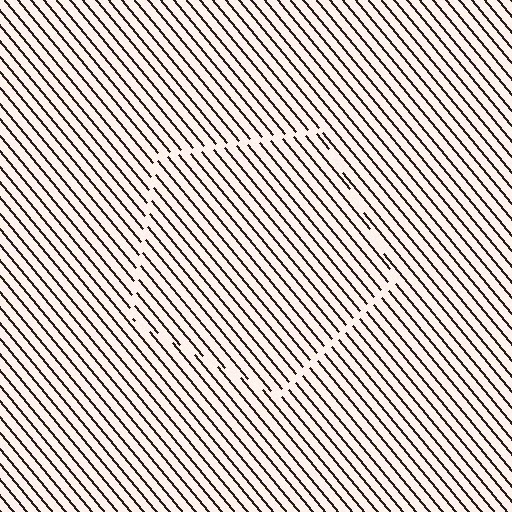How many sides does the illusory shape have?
5 sides — the line-ends trace a pentagon.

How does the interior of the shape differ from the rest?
The interior of the shape contains the same grating, shifted by half a period — the contour is defined by the phase discontinuity where line-ends from the inner and outer gratings abut.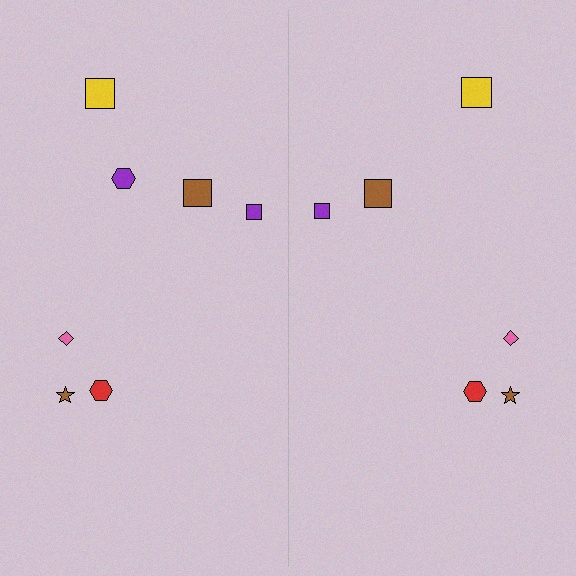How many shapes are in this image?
There are 13 shapes in this image.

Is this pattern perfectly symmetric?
No, the pattern is not perfectly symmetric. A purple hexagon is missing from the right side.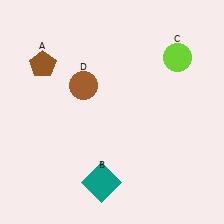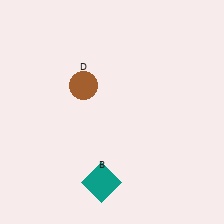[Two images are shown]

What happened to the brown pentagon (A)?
The brown pentagon (A) was removed in Image 2. It was in the top-left area of Image 1.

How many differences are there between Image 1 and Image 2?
There are 2 differences between the two images.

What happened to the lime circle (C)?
The lime circle (C) was removed in Image 2. It was in the top-right area of Image 1.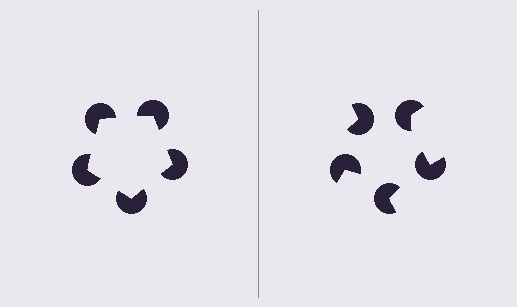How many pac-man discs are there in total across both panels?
10 — 5 on each side.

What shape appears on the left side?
An illusory pentagon.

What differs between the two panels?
The pac-man discs are positioned identically on both sides; only the wedge orientations differ. On the left they align to a pentagon; on the right they are misaligned.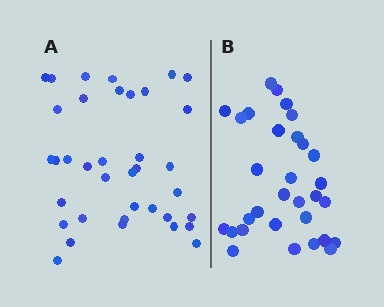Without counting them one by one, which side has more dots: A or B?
Region A (the left region) has more dots.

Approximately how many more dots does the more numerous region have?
Region A has about 6 more dots than region B.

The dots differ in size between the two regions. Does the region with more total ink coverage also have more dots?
No. Region B has more total ink coverage because its dots are larger, but region A actually contains more individual dots. Total area can be misleading — the number of items is what matters here.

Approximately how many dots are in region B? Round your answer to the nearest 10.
About 30 dots. (The exact count is 31, which rounds to 30.)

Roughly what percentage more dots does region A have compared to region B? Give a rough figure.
About 20% more.